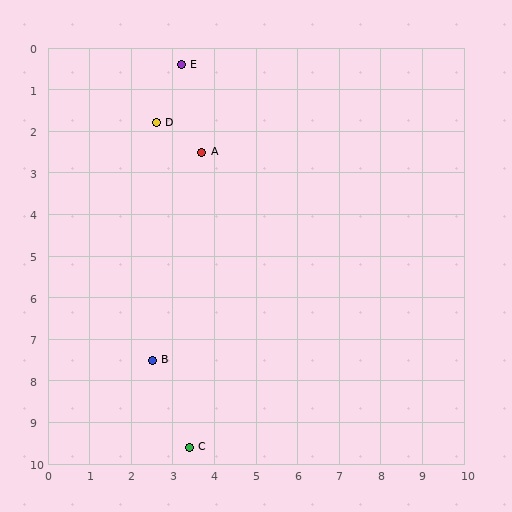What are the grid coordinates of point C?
Point C is at approximately (3.4, 9.6).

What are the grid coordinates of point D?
Point D is at approximately (2.6, 1.8).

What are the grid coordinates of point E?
Point E is at approximately (3.2, 0.4).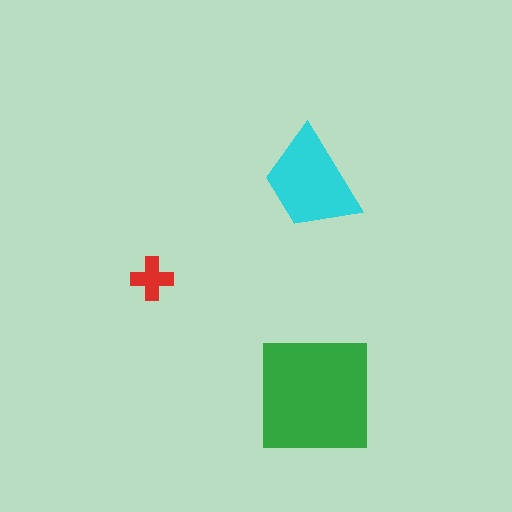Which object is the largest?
The green square.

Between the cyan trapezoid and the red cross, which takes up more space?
The cyan trapezoid.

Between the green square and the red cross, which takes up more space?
The green square.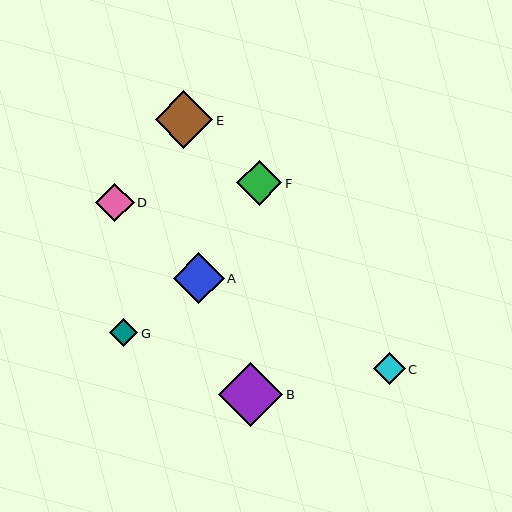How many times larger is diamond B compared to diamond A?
Diamond B is approximately 1.3 times the size of diamond A.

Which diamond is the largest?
Diamond B is the largest with a size of approximately 64 pixels.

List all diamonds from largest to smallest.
From largest to smallest: B, E, A, F, D, C, G.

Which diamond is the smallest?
Diamond G is the smallest with a size of approximately 28 pixels.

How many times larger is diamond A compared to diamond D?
Diamond A is approximately 1.3 times the size of diamond D.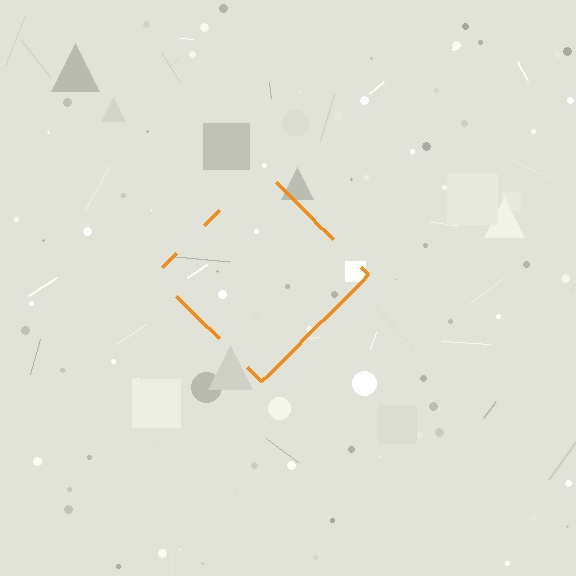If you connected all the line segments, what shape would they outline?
They would outline a diamond.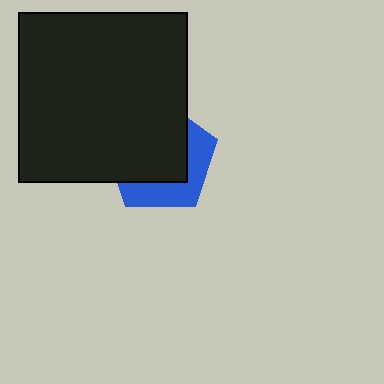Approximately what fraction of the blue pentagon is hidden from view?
Roughly 63% of the blue pentagon is hidden behind the black square.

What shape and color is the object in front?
The object in front is a black square.